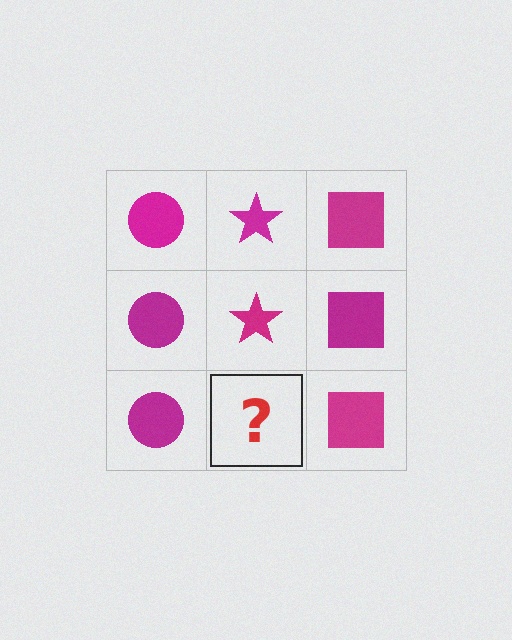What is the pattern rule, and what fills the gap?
The rule is that each column has a consistent shape. The gap should be filled with a magenta star.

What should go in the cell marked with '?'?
The missing cell should contain a magenta star.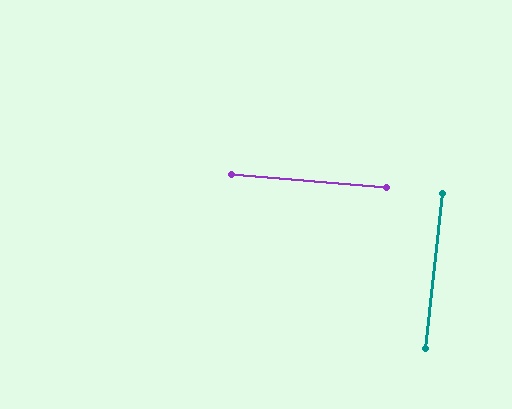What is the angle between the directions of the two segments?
Approximately 88 degrees.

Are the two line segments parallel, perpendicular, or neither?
Perpendicular — they meet at approximately 88°.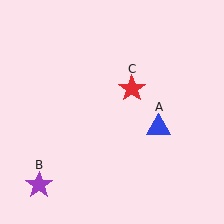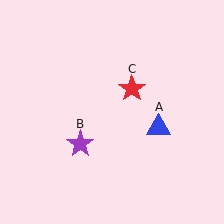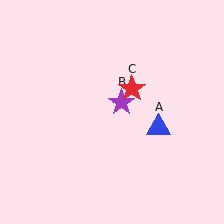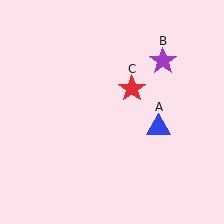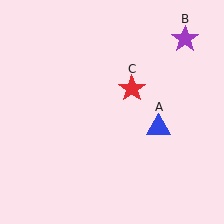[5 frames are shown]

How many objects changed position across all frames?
1 object changed position: purple star (object B).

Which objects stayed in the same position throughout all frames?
Blue triangle (object A) and red star (object C) remained stationary.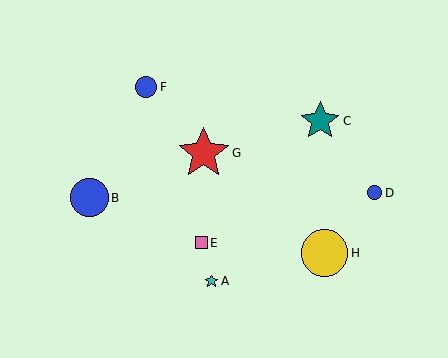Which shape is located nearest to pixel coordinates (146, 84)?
The blue circle (labeled F) at (146, 87) is nearest to that location.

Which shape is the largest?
The red star (labeled G) is the largest.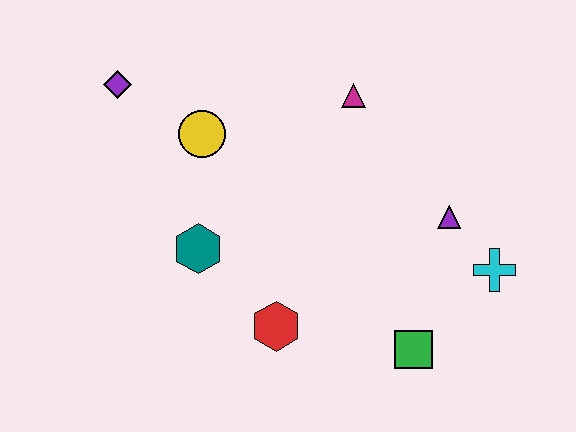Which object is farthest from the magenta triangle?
The green square is farthest from the magenta triangle.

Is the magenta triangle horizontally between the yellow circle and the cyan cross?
Yes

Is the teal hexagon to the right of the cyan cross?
No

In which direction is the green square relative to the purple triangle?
The green square is below the purple triangle.